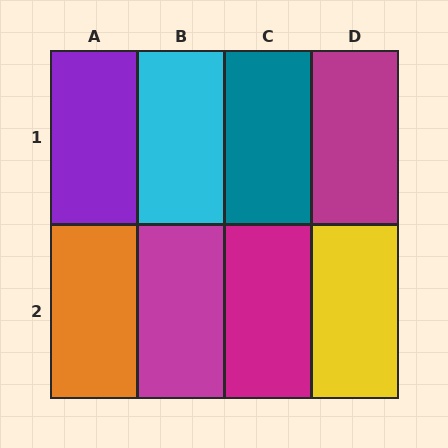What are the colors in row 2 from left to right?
Orange, magenta, magenta, yellow.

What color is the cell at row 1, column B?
Cyan.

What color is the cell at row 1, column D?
Magenta.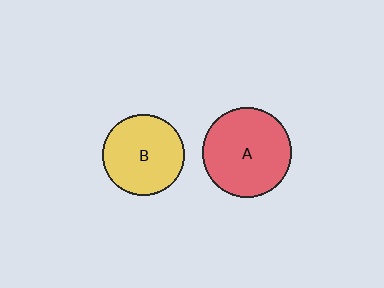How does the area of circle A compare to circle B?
Approximately 1.2 times.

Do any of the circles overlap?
No, none of the circles overlap.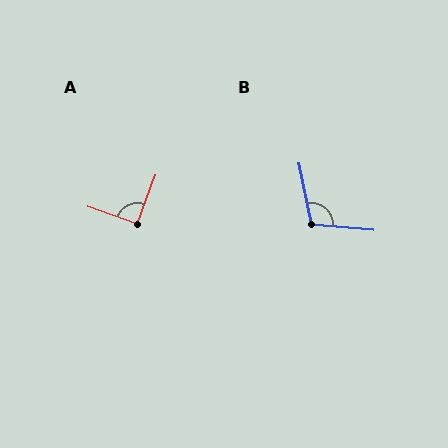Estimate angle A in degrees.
Approximately 91 degrees.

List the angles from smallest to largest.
A (91°), B (107°).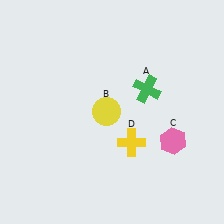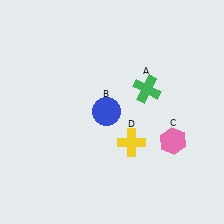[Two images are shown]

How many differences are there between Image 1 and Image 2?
There is 1 difference between the two images.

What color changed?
The circle (B) changed from yellow in Image 1 to blue in Image 2.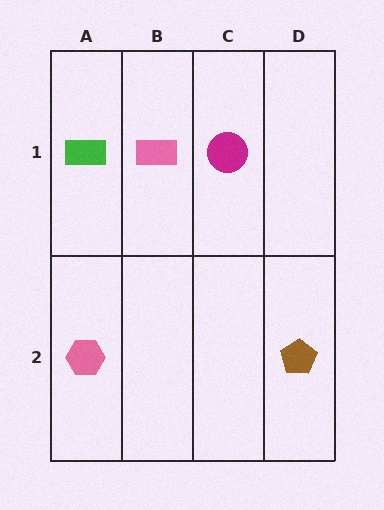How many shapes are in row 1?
3 shapes.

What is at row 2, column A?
A pink hexagon.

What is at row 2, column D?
A brown pentagon.